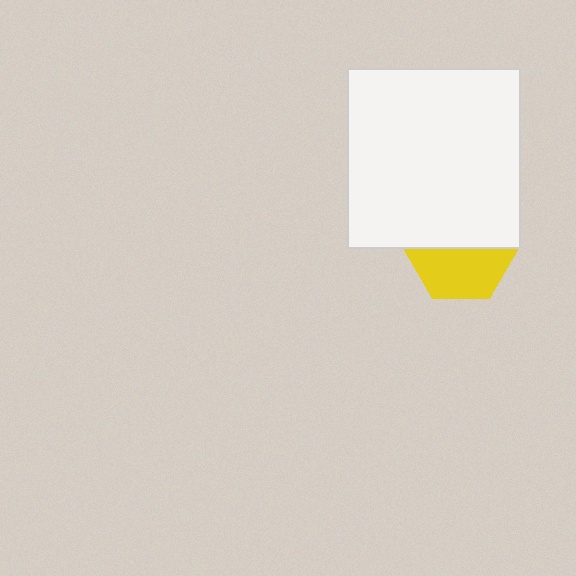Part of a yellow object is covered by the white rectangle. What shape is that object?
It is a hexagon.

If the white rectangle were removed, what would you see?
You would see the complete yellow hexagon.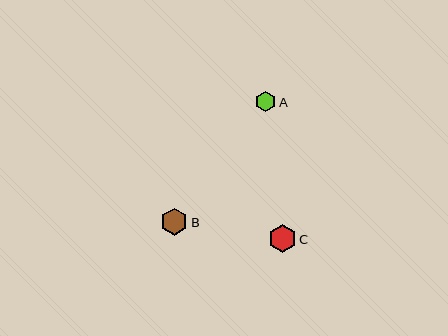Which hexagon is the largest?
Hexagon C is the largest with a size of approximately 28 pixels.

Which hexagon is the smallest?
Hexagon A is the smallest with a size of approximately 21 pixels.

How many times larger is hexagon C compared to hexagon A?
Hexagon C is approximately 1.4 times the size of hexagon A.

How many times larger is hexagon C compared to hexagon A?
Hexagon C is approximately 1.4 times the size of hexagon A.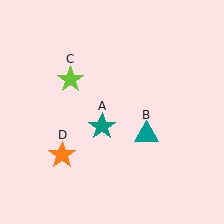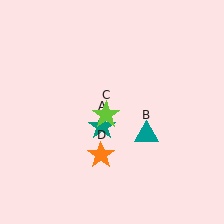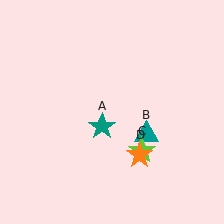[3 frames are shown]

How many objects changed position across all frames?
2 objects changed position: lime star (object C), orange star (object D).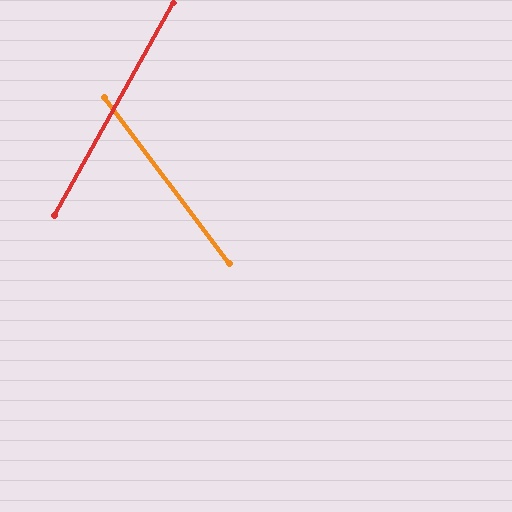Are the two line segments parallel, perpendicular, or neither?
Neither parallel nor perpendicular — they differ by about 66°.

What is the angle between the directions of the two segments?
Approximately 66 degrees.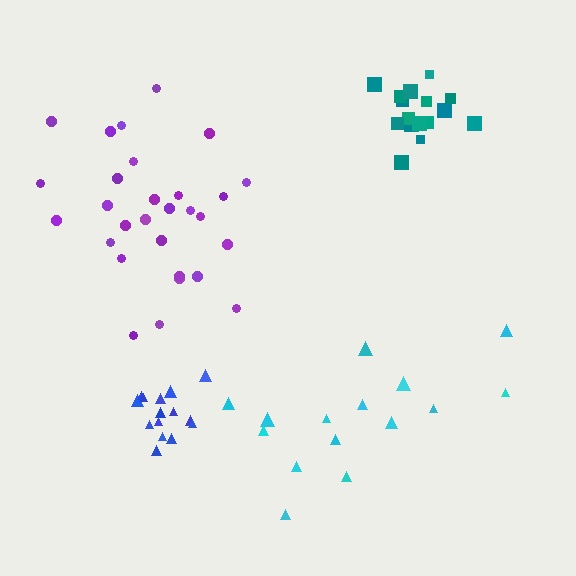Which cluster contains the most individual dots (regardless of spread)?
Purple (29).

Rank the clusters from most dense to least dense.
teal, blue, purple, cyan.